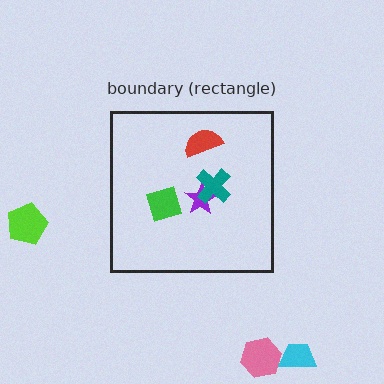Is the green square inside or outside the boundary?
Inside.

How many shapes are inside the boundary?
4 inside, 3 outside.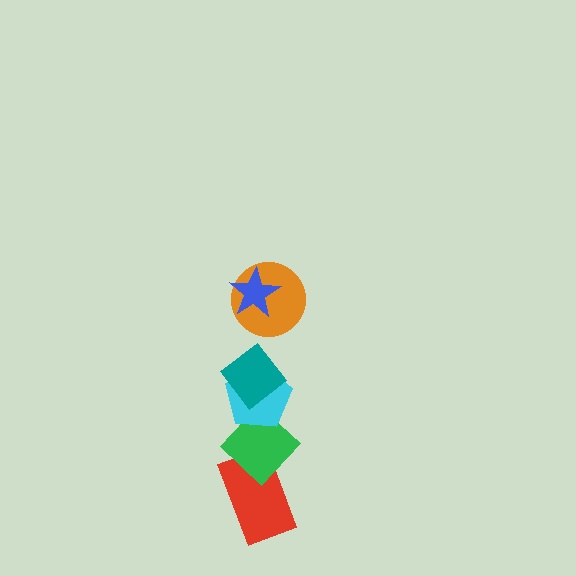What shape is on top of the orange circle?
The blue star is on top of the orange circle.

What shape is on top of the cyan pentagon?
The teal diamond is on top of the cyan pentagon.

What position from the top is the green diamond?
The green diamond is 5th from the top.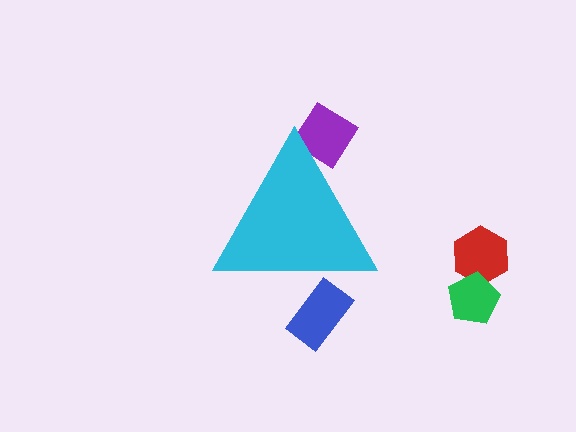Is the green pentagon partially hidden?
No, the green pentagon is fully visible.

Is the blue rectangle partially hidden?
Yes, the blue rectangle is partially hidden behind the cyan triangle.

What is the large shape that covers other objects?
A cyan triangle.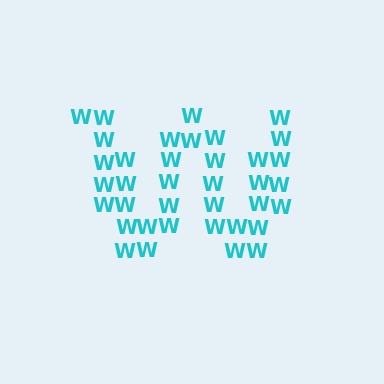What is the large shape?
The large shape is the letter W.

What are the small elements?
The small elements are letter W's.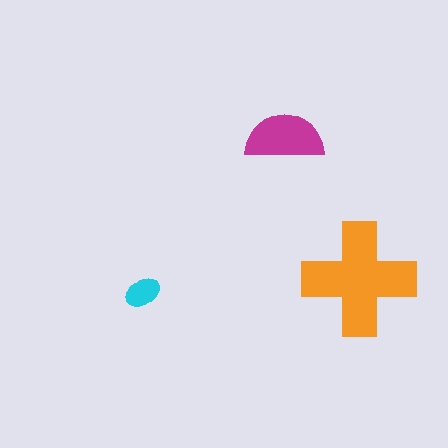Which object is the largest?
The orange cross.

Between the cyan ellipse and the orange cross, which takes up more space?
The orange cross.